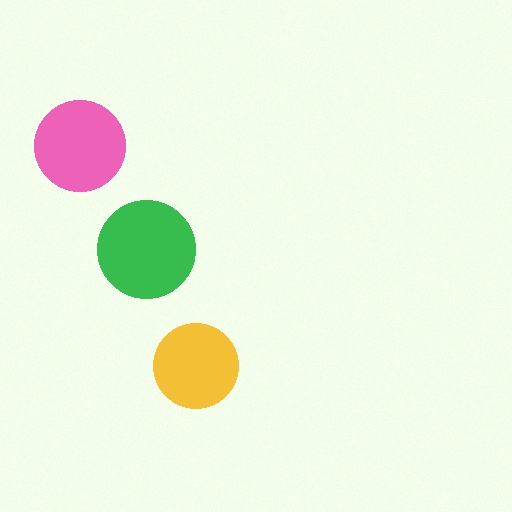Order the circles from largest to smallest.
the green one, the pink one, the yellow one.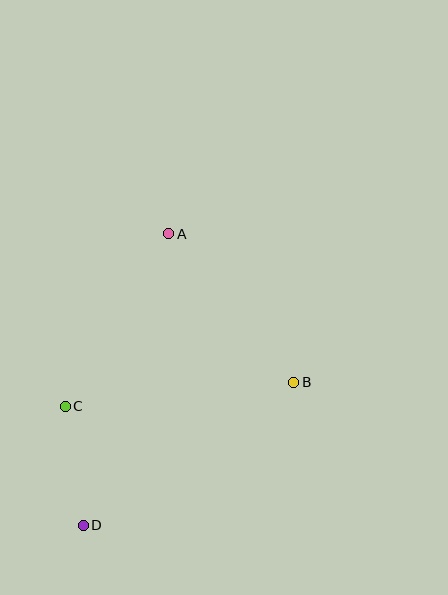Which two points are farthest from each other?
Points A and D are farthest from each other.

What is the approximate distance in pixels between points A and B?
The distance between A and B is approximately 194 pixels.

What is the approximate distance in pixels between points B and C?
The distance between B and C is approximately 230 pixels.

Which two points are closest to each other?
Points C and D are closest to each other.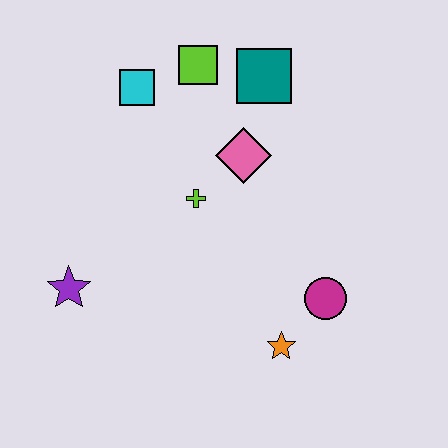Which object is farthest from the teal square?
The purple star is farthest from the teal square.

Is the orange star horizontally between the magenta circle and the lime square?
Yes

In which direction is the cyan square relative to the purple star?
The cyan square is above the purple star.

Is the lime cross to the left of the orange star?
Yes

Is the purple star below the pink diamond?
Yes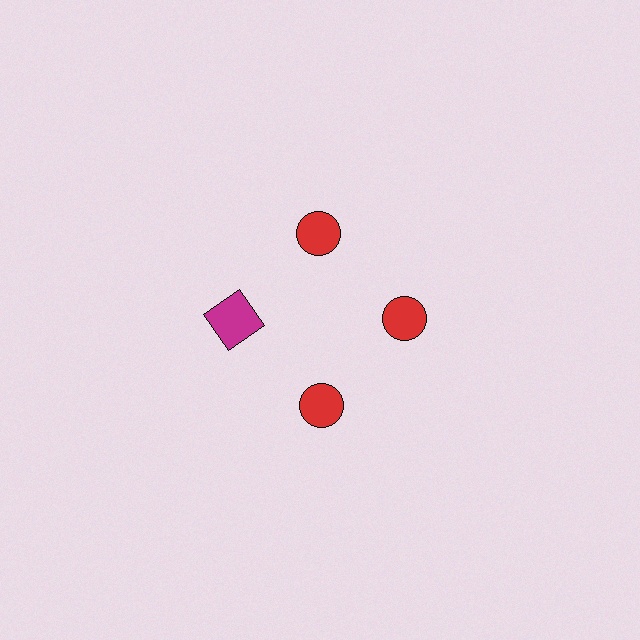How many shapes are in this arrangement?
There are 4 shapes arranged in a ring pattern.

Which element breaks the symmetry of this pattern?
The magenta square at roughly the 9 o'clock position breaks the symmetry. All other shapes are red circles.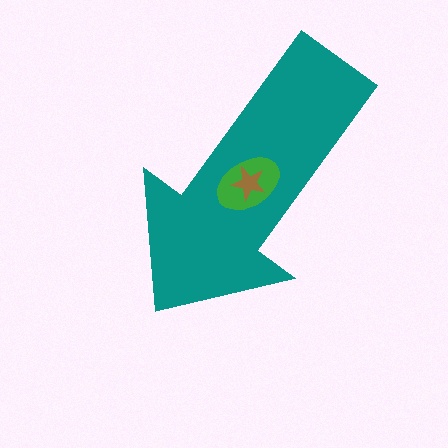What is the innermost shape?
The brown star.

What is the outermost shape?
The teal arrow.